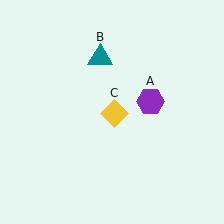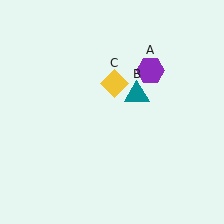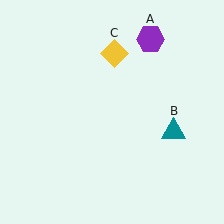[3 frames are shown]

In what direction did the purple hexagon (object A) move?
The purple hexagon (object A) moved up.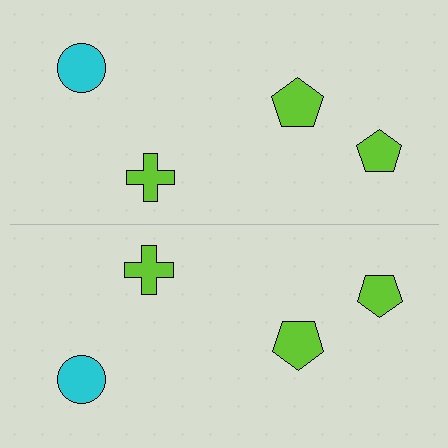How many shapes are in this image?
There are 8 shapes in this image.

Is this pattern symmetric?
Yes, this pattern has bilateral (reflection) symmetry.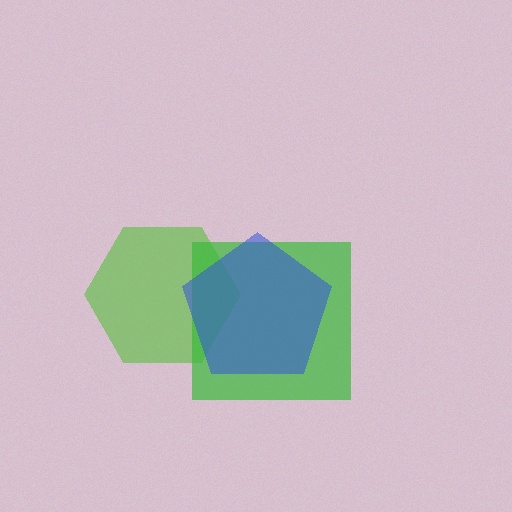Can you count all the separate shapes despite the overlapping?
Yes, there are 3 separate shapes.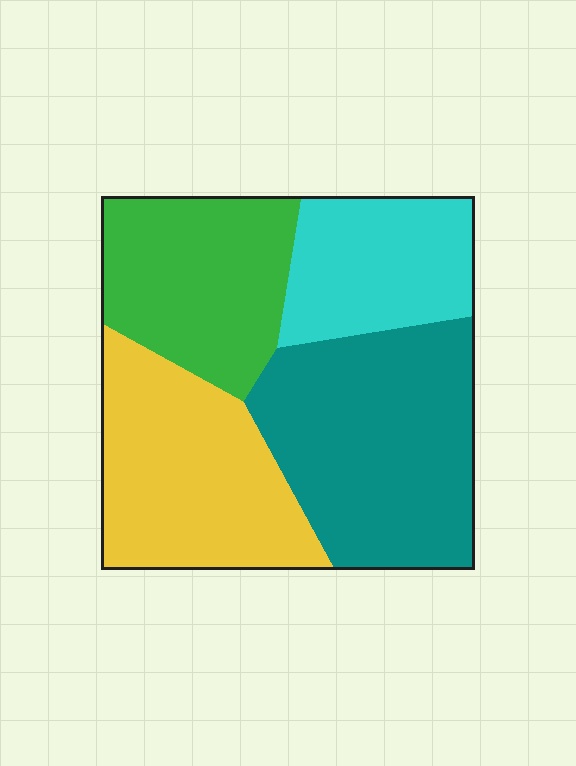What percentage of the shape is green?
Green covers 23% of the shape.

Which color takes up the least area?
Cyan, at roughly 20%.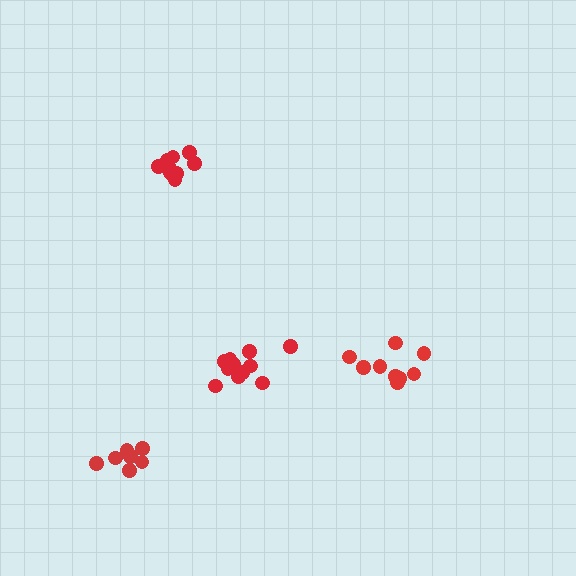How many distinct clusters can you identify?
There are 4 distinct clusters.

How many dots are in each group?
Group 1: 11 dots, Group 2: 9 dots, Group 3: 7 dots, Group 4: 10 dots (37 total).